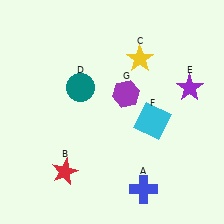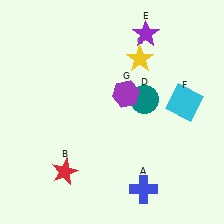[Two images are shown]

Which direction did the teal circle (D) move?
The teal circle (D) moved right.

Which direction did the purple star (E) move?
The purple star (E) moved up.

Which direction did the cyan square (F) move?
The cyan square (F) moved right.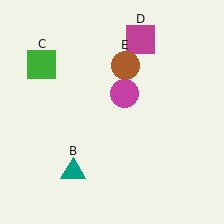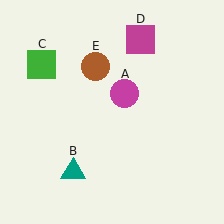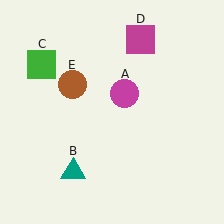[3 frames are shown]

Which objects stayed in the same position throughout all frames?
Magenta circle (object A) and teal triangle (object B) and green square (object C) and magenta square (object D) remained stationary.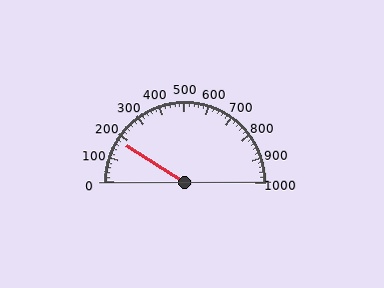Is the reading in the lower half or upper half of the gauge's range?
The reading is in the lower half of the range (0 to 1000).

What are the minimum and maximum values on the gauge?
The gauge ranges from 0 to 1000.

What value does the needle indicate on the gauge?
The needle indicates approximately 180.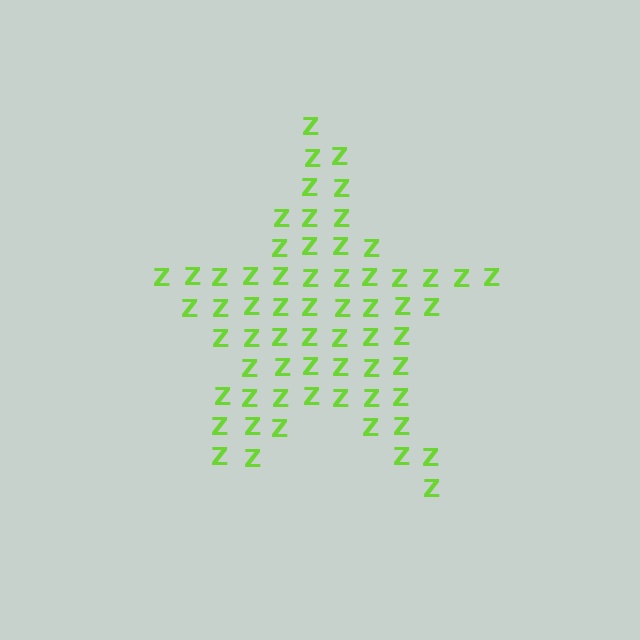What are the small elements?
The small elements are letter Z's.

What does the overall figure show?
The overall figure shows a star.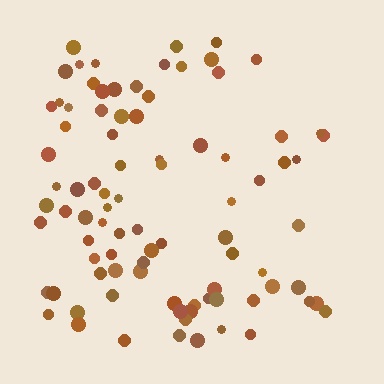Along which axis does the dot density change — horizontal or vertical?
Horizontal.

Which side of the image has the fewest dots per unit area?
The right.